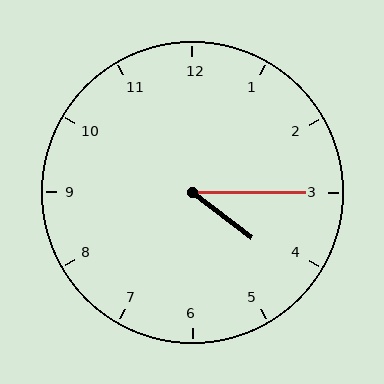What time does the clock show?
4:15.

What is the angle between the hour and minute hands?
Approximately 38 degrees.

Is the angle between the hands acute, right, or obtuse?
It is acute.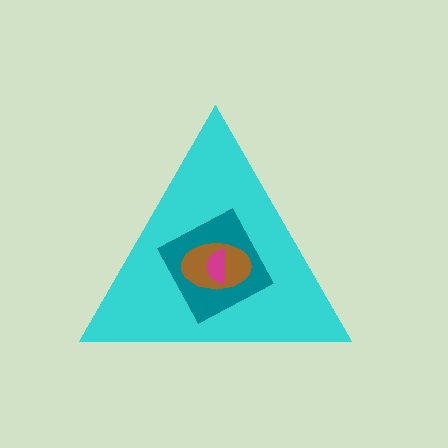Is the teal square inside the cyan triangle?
Yes.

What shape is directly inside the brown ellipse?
The magenta semicircle.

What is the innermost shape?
The magenta semicircle.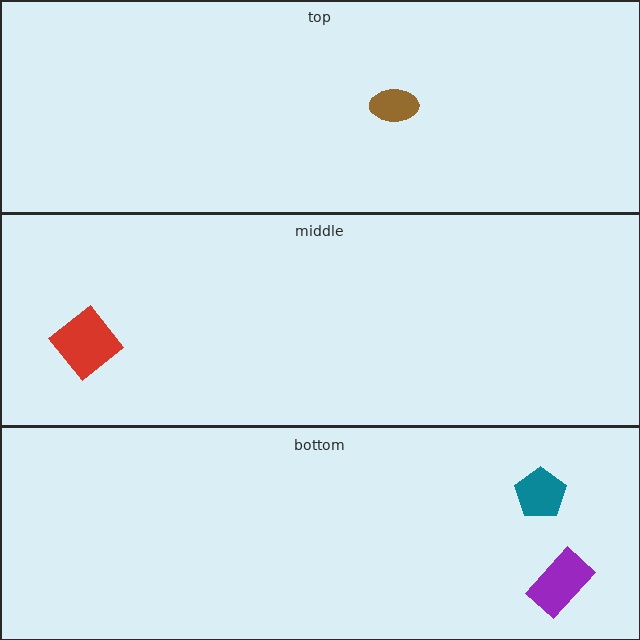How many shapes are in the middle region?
1.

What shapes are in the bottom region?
The teal pentagon, the purple rectangle.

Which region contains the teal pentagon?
The bottom region.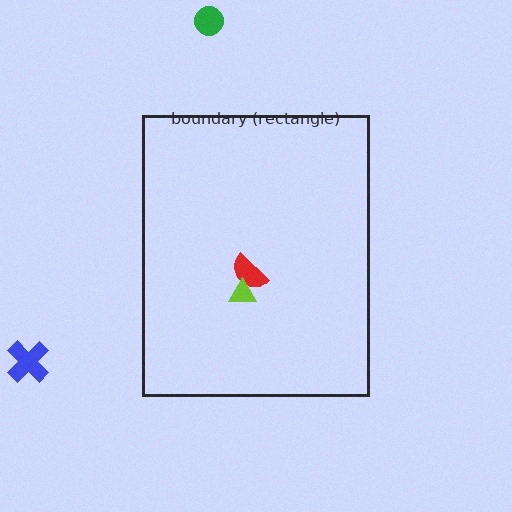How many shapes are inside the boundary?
2 inside, 2 outside.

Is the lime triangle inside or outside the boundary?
Inside.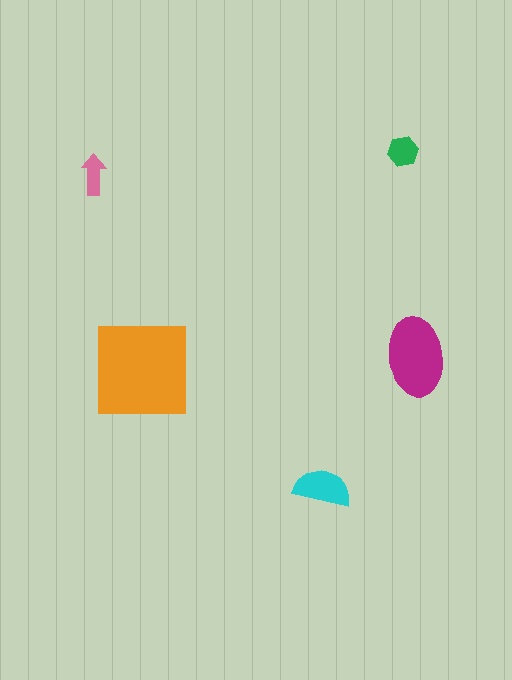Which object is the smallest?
The pink arrow.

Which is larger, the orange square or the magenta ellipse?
The orange square.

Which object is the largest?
The orange square.